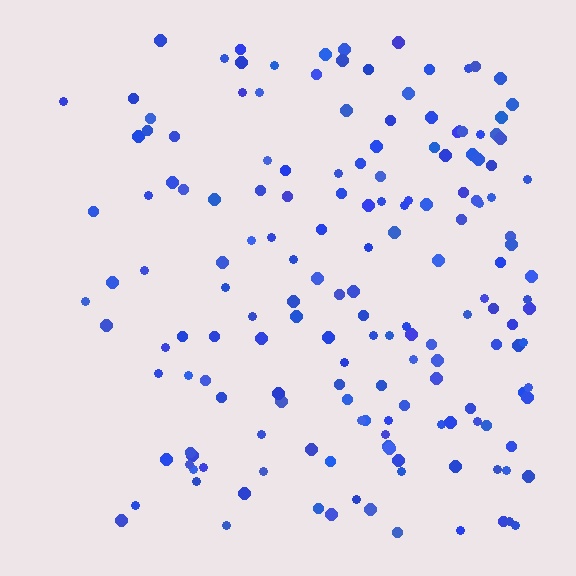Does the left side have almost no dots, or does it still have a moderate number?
Still a moderate number, just noticeably fewer than the right.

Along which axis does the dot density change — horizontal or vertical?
Horizontal.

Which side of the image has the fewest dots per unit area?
The left.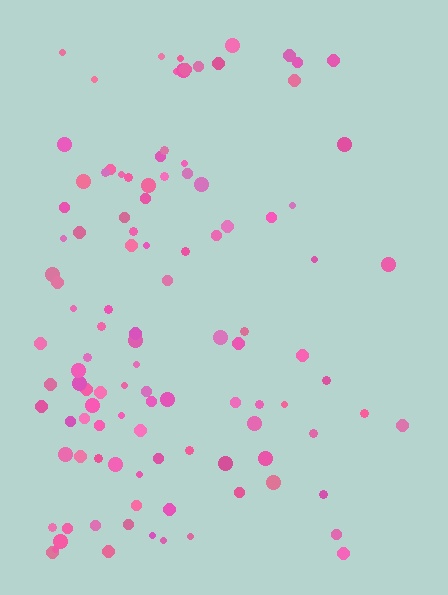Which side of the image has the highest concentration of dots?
The left.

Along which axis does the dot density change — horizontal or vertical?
Horizontal.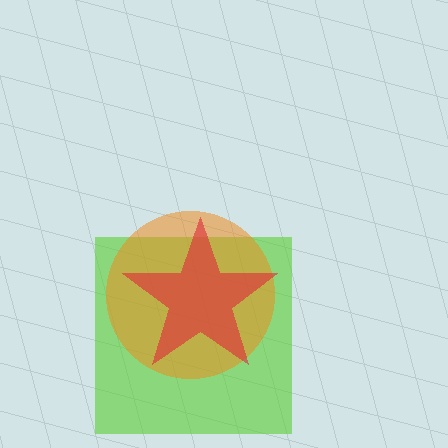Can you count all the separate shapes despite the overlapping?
Yes, there are 3 separate shapes.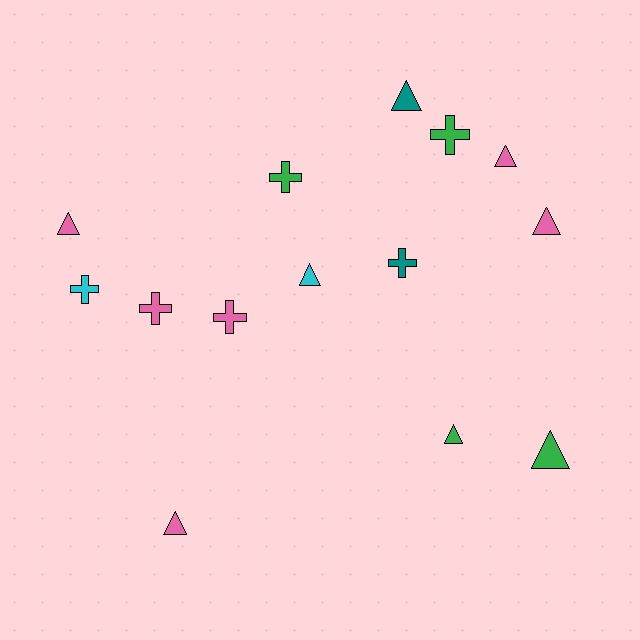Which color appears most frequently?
Pink, with 6 objects.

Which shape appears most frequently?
Triangle, with 8 objects.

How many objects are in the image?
There are 14 objects.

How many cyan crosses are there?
There is 1 cyan cross.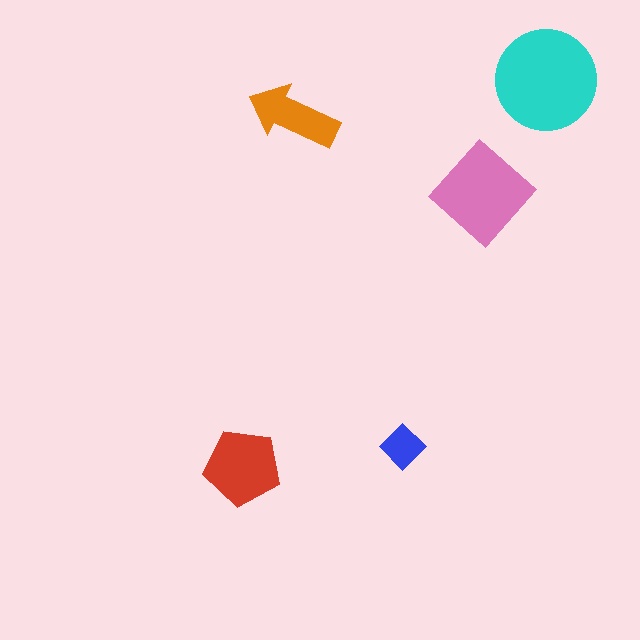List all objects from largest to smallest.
The cyan circle, the pink diamond, the red pentagon, the orange arrow, the blue diamond.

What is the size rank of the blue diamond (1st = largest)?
5th.